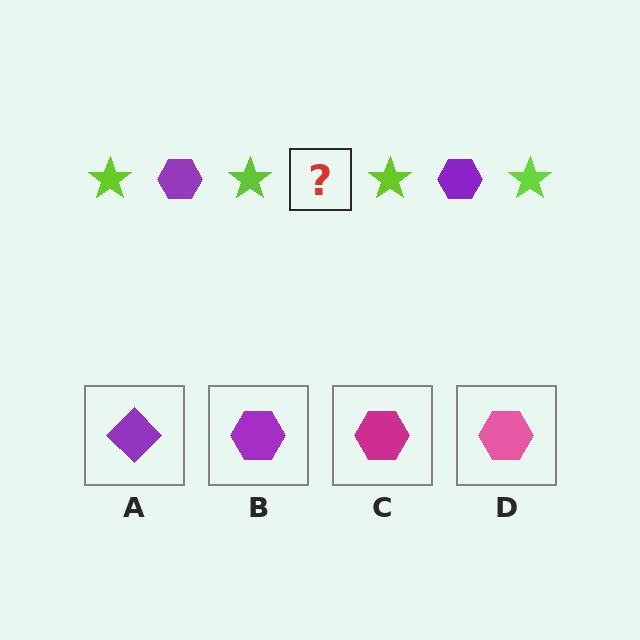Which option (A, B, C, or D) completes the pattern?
B.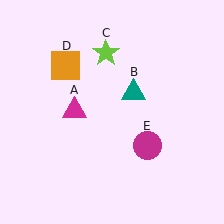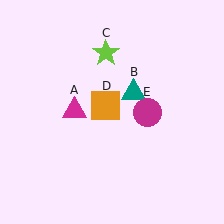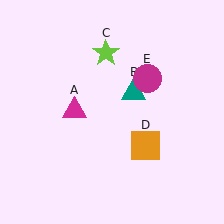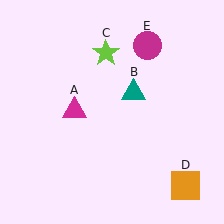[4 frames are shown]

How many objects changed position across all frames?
2 objects changed position: orange square (object D), magenta circle (object E).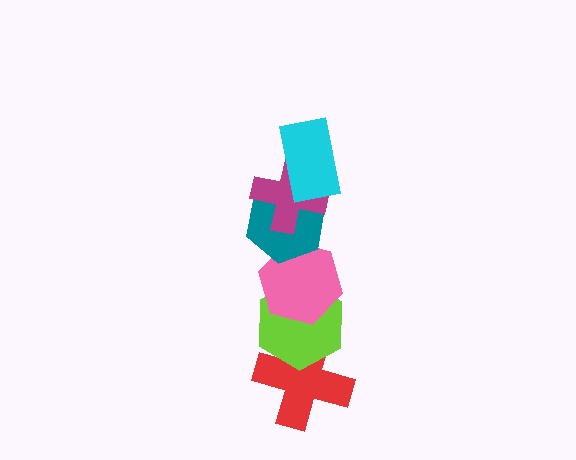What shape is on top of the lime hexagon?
The pink hexagon is on top of the lime hexagon.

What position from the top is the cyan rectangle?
The cyan rectangle is 1st from the top.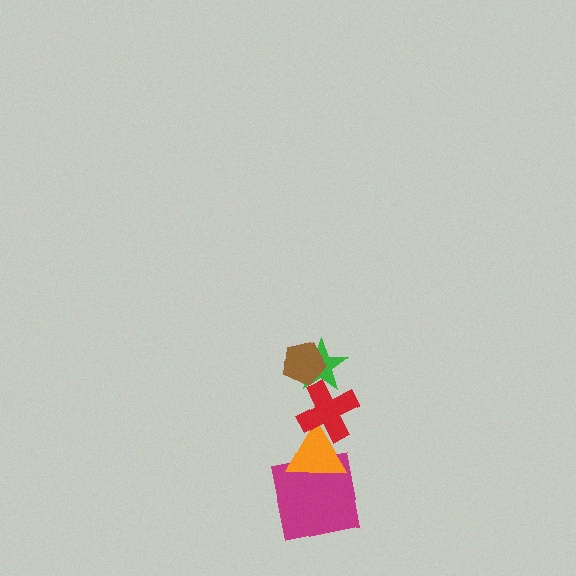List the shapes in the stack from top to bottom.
From top to bottom: the brown pentagon, the green star, the red cross, the orange triangle, the magenta square.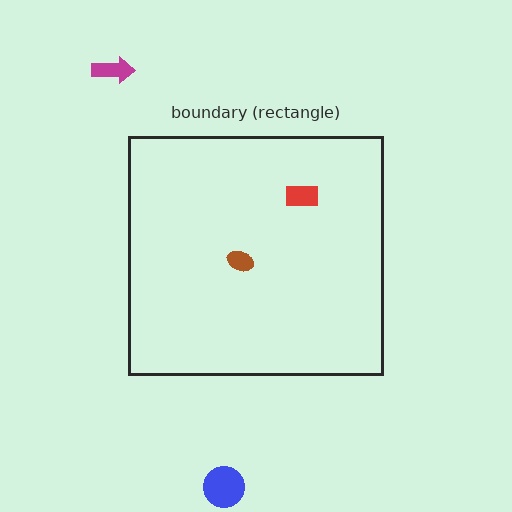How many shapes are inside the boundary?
2 inside, 2 outside.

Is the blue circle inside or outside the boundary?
Outside.